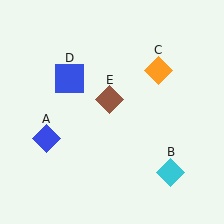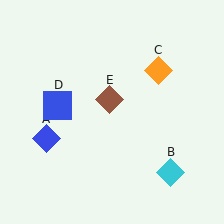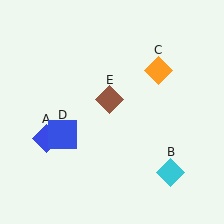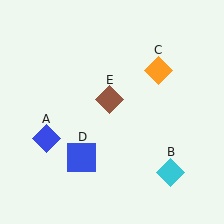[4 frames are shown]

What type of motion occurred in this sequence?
The blue square (object D) rotated counterclockwise around the center of the scene.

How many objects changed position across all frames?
1 object changed position: blue square (object D).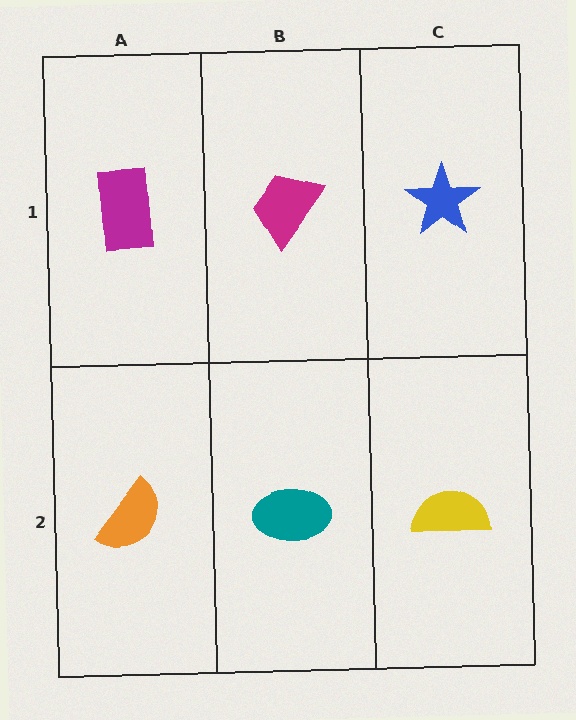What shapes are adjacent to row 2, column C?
A blue star (row 1, column C), a teal ellipse (row 2, column B).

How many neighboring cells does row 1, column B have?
3.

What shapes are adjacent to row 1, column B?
A teal ellipse (row 2, column B), a magenta rectangle (row 1, column A), a blue star (row 1, column C).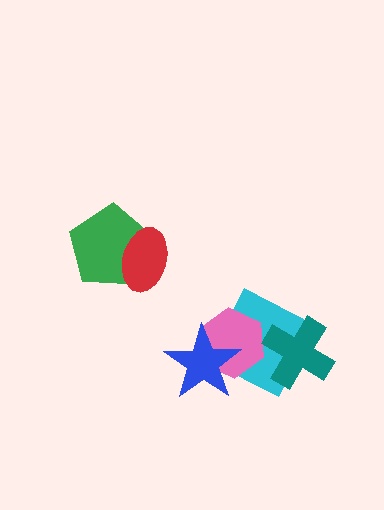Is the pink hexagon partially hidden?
Yes, it is partially covered by another shape.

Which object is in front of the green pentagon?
The red ellipse is in front of the green pentagon.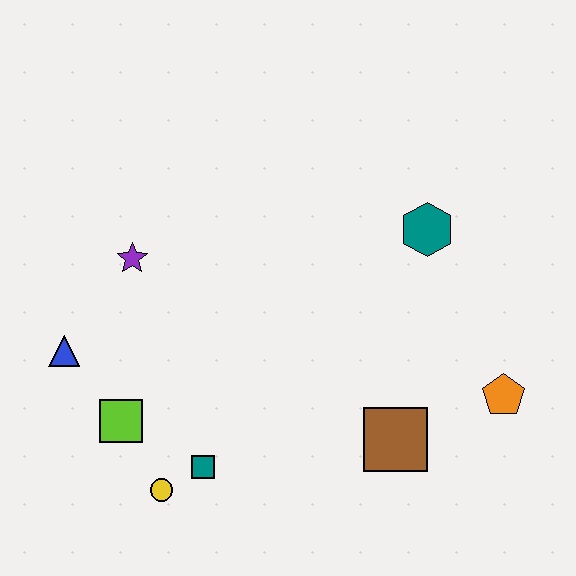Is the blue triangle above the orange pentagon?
Yes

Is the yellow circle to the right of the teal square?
No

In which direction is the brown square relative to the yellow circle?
The brown square is to the right of the yellow circle.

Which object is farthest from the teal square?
The teal hexagon is farthest from the teal square.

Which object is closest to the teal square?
The yellow circle is closest to the teal square.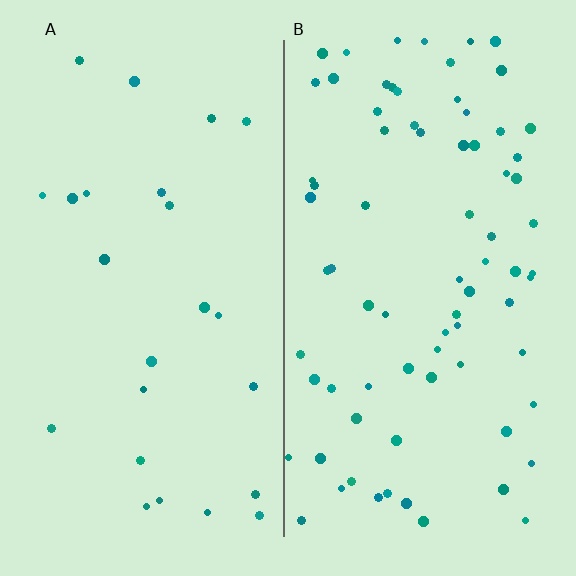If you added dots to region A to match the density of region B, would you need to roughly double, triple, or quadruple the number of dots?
Approximately triple.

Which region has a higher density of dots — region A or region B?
B (the right).